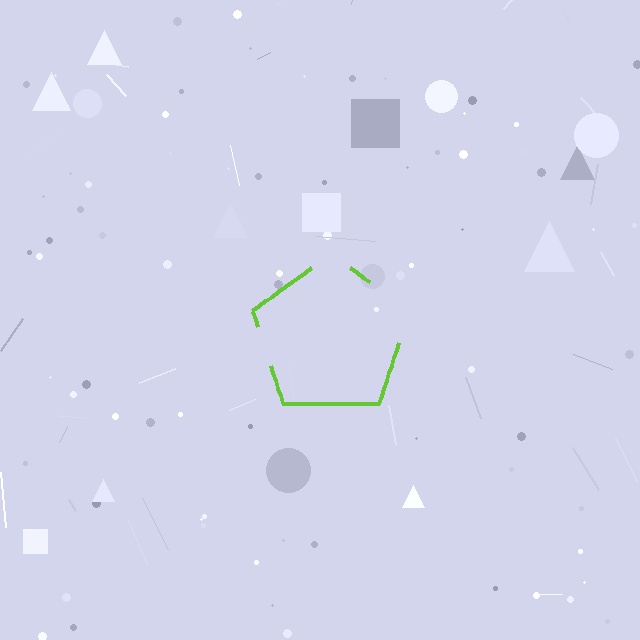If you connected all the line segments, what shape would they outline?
They would outline a pentagon.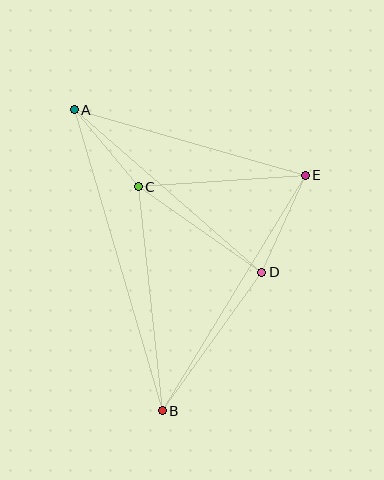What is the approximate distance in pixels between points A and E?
The distance between A and E is approximately 240 pixels.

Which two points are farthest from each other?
Points A and B are farthest from each other.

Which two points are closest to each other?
Points A and C are closest to each other.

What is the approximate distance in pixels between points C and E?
The distance between C and E is approximately 167 pixels.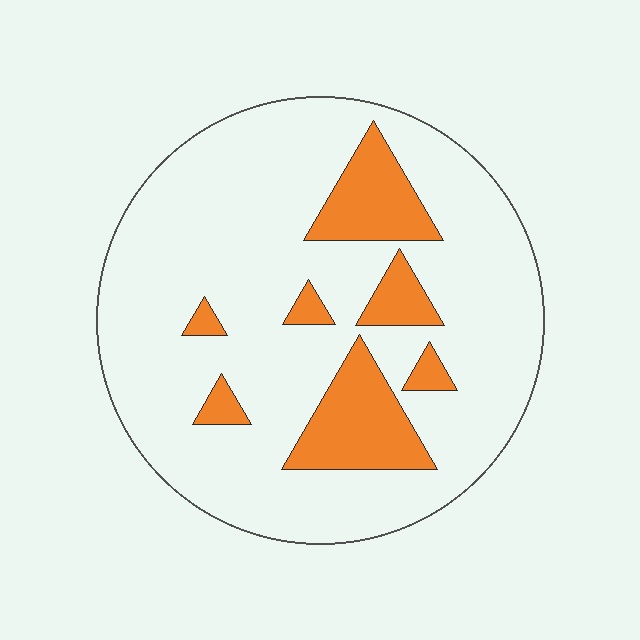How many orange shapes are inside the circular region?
7.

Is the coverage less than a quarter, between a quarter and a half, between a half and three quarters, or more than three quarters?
Less than a quarter.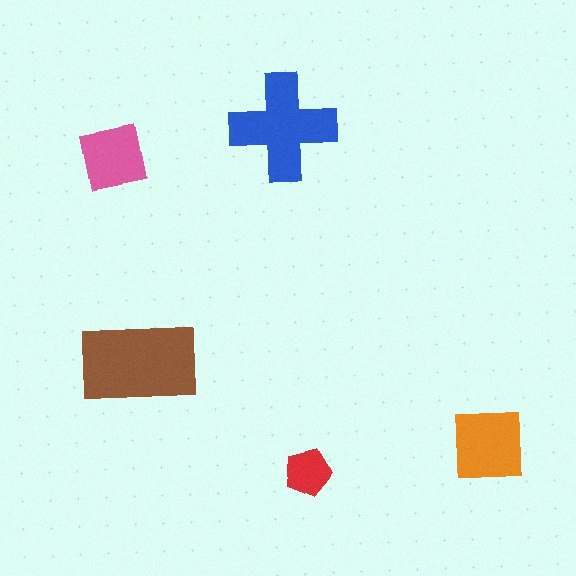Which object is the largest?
The brown rectangle.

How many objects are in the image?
There are 5 objects in the image.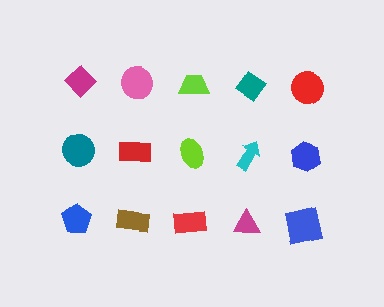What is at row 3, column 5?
A blue square.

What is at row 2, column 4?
A cyan arrow.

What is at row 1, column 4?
A teal diamond.